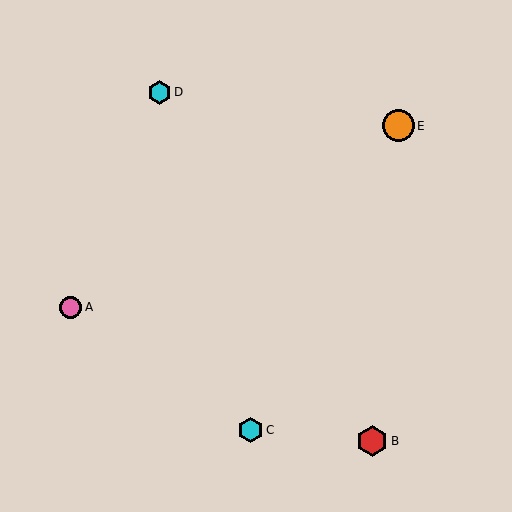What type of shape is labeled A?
Shape A is a pink circle.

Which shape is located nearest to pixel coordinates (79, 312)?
The pink circle (labeled A) at (71, 307) is nearest to that location.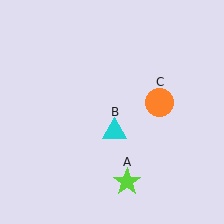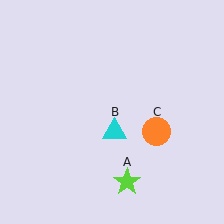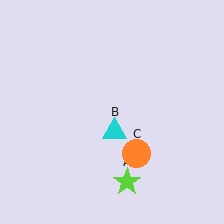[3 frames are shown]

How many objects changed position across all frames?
1 object changed position: orange circle (object C).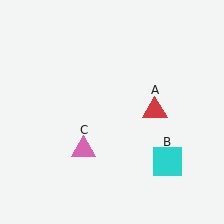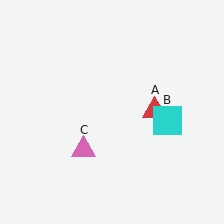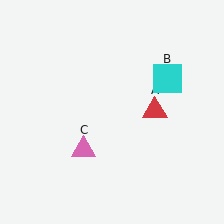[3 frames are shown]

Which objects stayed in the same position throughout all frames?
Red triangle (object A) and pink triangle (object C) remained stationary.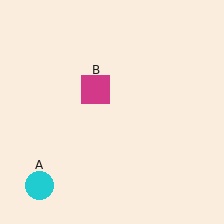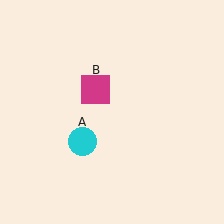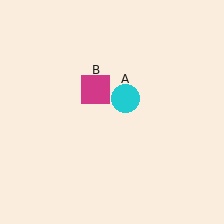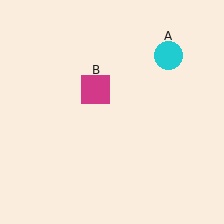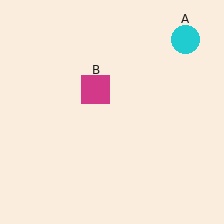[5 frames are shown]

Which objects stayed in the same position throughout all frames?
Magenta square (object B) remained stationary.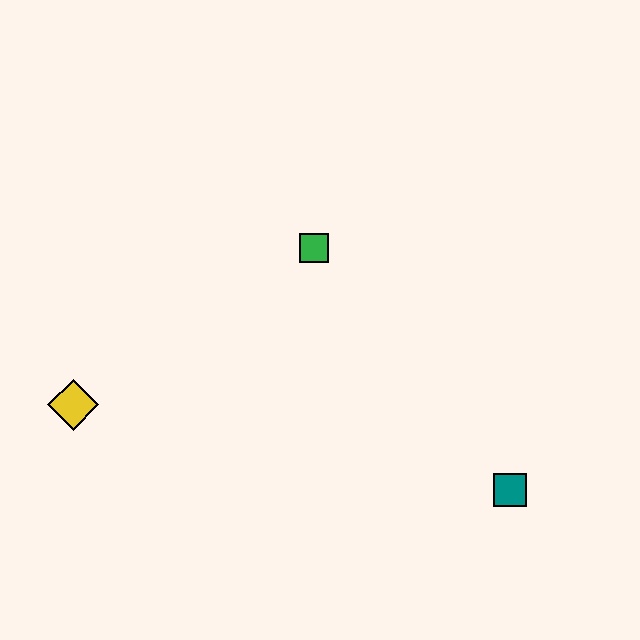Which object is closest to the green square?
The yellow diamond is closest to the green square.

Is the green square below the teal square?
No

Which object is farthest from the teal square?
The yellow diamond is farthest from the teal square.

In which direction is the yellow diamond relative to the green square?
The yellow diamond is to the left of the green square.